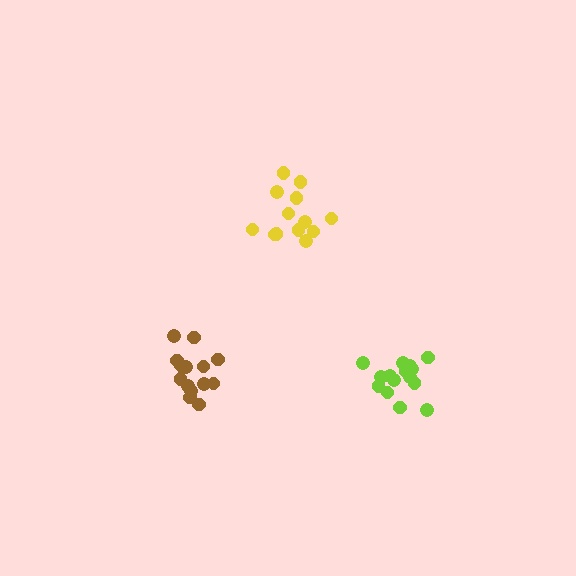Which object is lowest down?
The lime cluster is bottommost.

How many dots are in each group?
Group 1: 14 dots, Group 2: 13 dots, Group 3: 17 dots (44 total).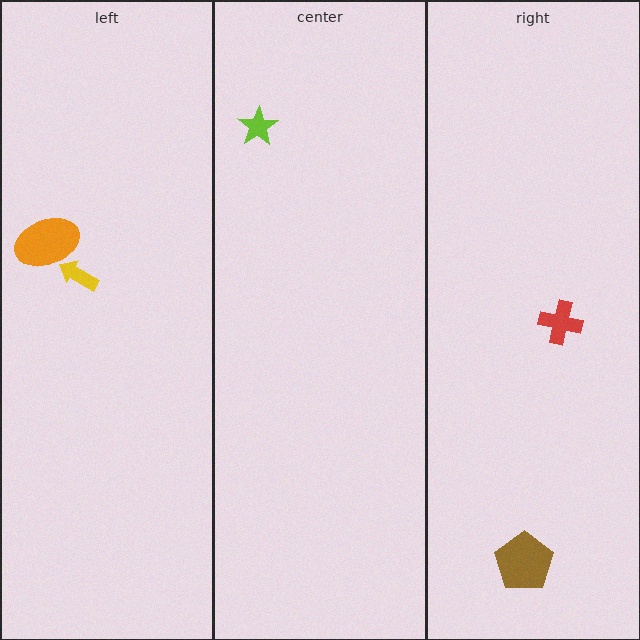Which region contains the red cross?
The right region.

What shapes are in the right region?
The red cross, the brown pentagon.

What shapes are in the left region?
The orange ellipse, the yellow arrow.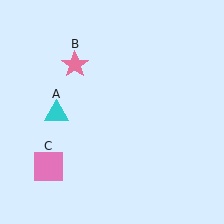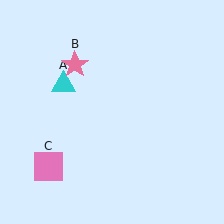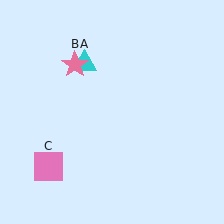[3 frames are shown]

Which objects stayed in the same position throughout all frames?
Pink star (object B) and pink square (object C) remained stationary.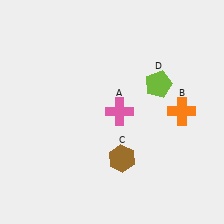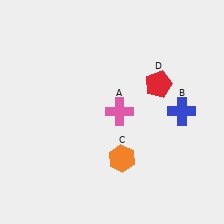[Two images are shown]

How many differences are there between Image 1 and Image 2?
There are 3 differences between the two images.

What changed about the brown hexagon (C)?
In Image 1, C is brown. In Image 2, it changed to orange.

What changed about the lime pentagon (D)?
In Image 1, D is lime. In Image 2, it changed to red.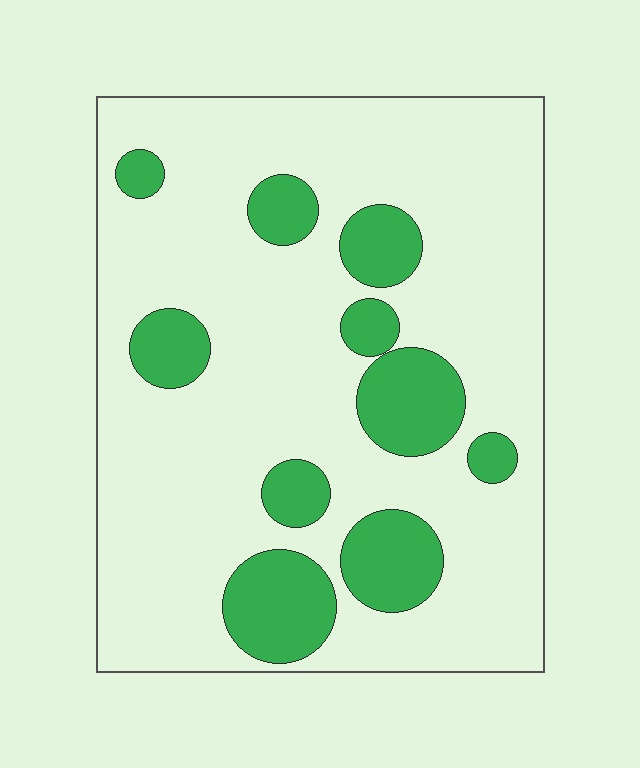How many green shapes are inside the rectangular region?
10.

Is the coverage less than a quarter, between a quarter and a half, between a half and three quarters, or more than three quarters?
Less than a quarter.